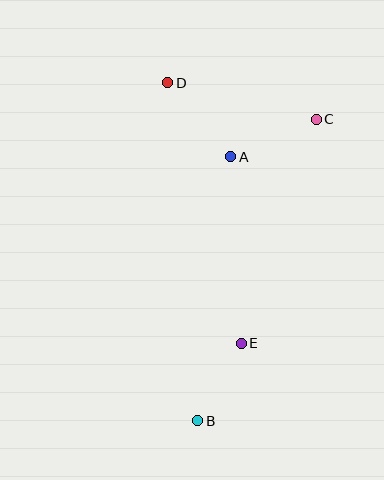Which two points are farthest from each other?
Points B and D are farthest from each other.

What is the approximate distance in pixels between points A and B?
The distance between A and B is approximately 266 pixels.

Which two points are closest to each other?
Points B and E are closest to each other.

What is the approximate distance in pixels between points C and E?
The distance between C and E is approximately 236 pixels.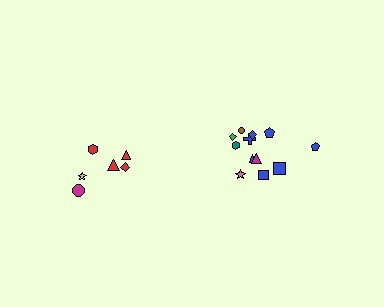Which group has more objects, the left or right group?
The right group.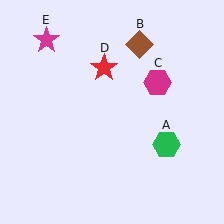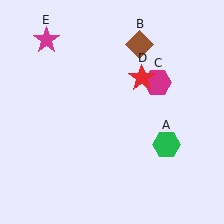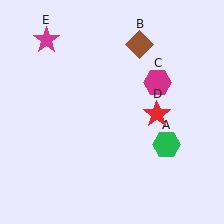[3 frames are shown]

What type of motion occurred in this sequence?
The red star (object D) rotated clockwise around the center of the scene.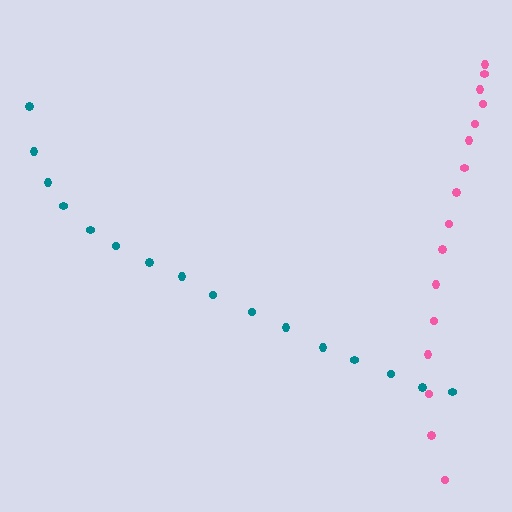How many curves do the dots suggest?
There are 2 distinct paths.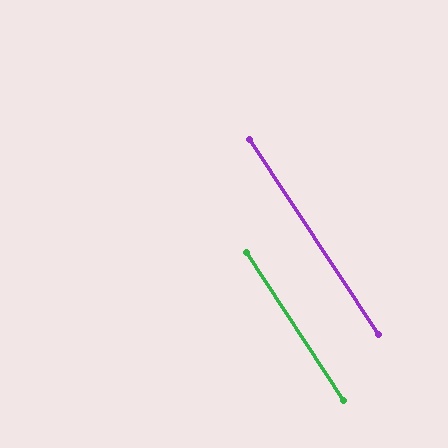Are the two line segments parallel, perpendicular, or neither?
Parallel — their directions differ by only 0.3°.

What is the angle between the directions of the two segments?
Approximately 0 degrees.